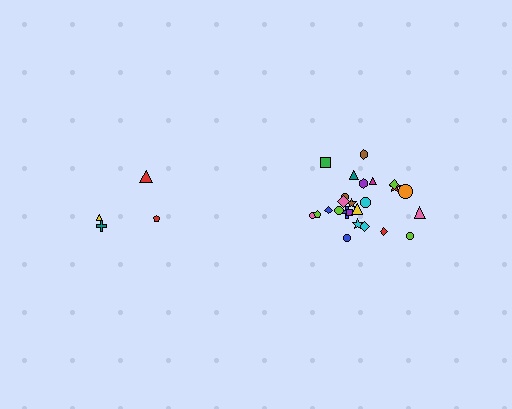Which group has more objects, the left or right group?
The right group.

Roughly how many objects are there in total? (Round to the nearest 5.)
Roughly 30 objects in total.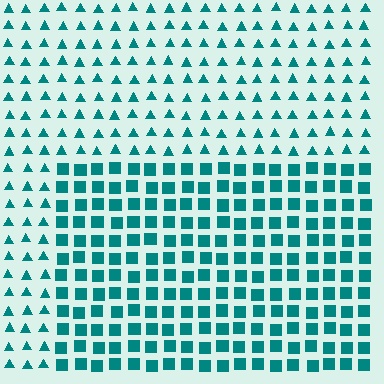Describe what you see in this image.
The image is filled with small teal elements arranged in a uniform grid. A rectangle-shaped region contains squares, while the surrounding area contains triangles. The boundary is defined purely by the change in element shape.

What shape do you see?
I see a rectangle.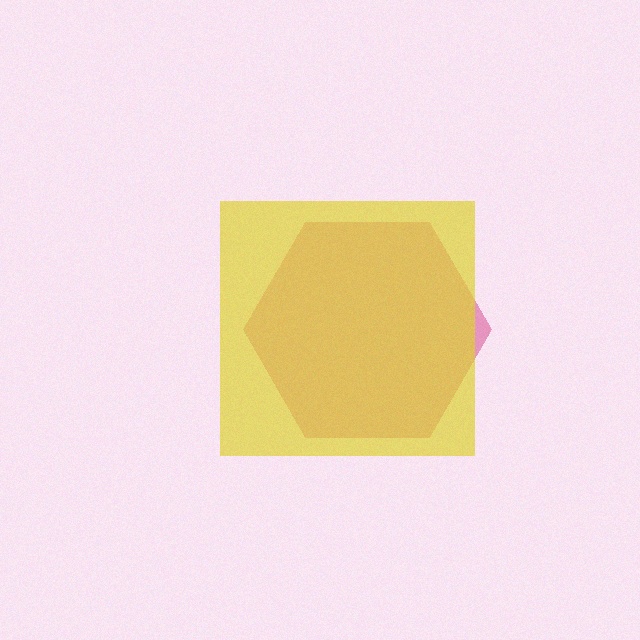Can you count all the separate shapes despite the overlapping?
Yes, there are 2 separate shapes.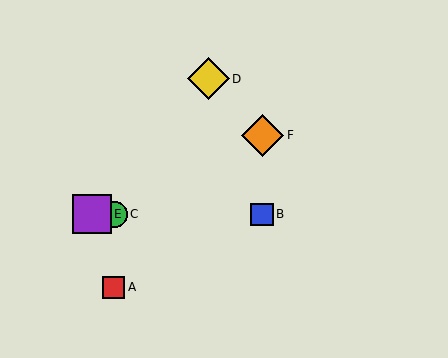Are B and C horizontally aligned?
Yes, both are at y≈214.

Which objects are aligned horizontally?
Objects B, C, E are aligned horizontally.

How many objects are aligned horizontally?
3 objects (B, C, E) are aligned horizontally.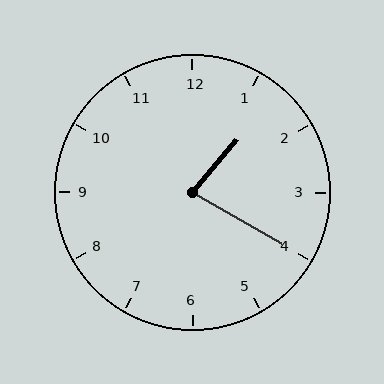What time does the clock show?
1:20.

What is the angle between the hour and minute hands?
Approximately 80 degrees.